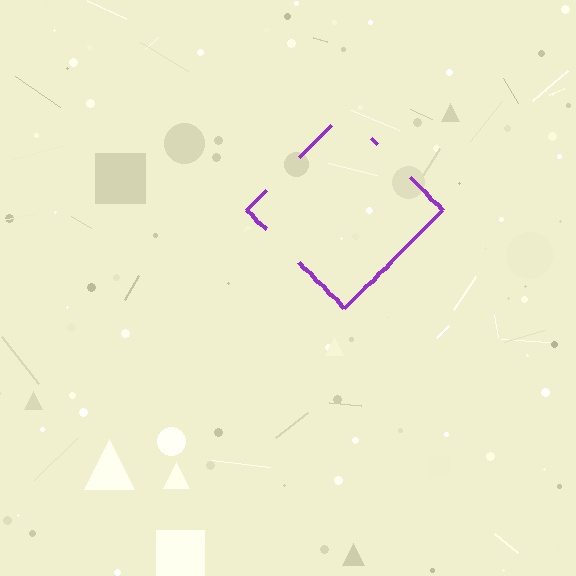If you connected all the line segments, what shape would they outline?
They would outline a diamond.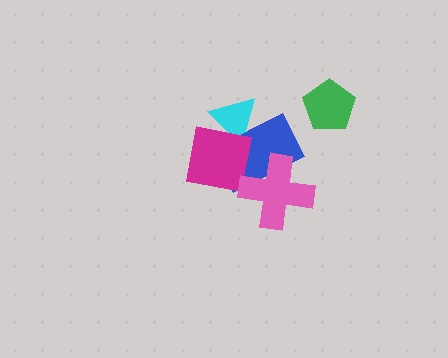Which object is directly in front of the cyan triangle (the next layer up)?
The blue rectangle is directly in front of the cyan triangle.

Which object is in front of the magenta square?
The pink cross is in front of the magenta square.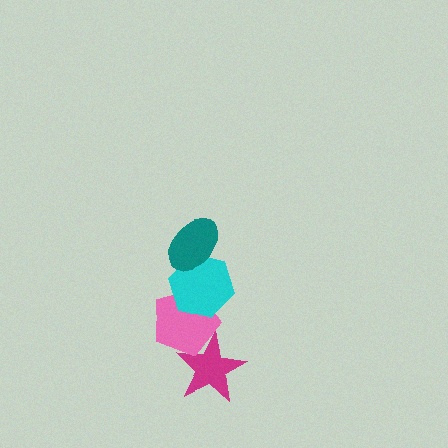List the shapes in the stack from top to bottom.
From top to bottom: the teal ellipse, the cyan hexagon, the pink pentagon, the magenta star.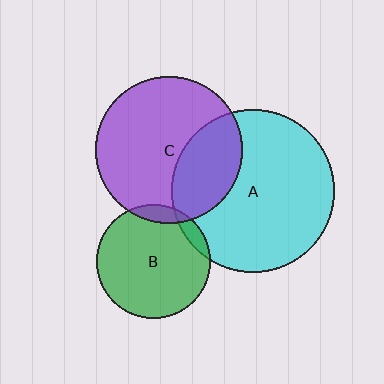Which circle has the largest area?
Circle A (cyan).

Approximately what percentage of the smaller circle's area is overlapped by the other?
Approximately 5%.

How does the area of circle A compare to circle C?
Approximately 1.2 times.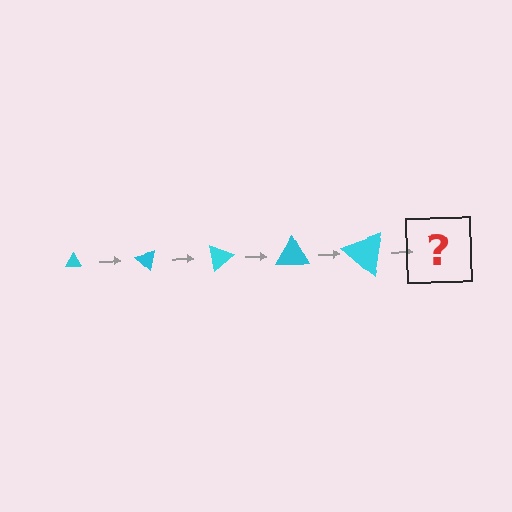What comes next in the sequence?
The next element should be a triangle, larger than the previous one and rotated 200 degrees from the start.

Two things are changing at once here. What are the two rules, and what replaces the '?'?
The two rules are that the triangle grows larger each step and it rotates 40 degrees each step. The '?' should be a triangle, larger than the previous one and rotated 200 degrees from the start.